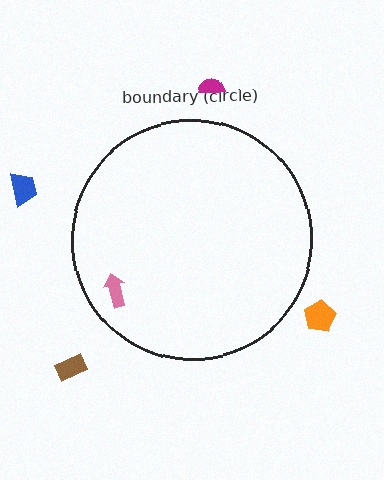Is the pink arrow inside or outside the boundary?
Inside.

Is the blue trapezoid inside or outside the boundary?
Outside.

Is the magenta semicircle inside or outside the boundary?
Outside.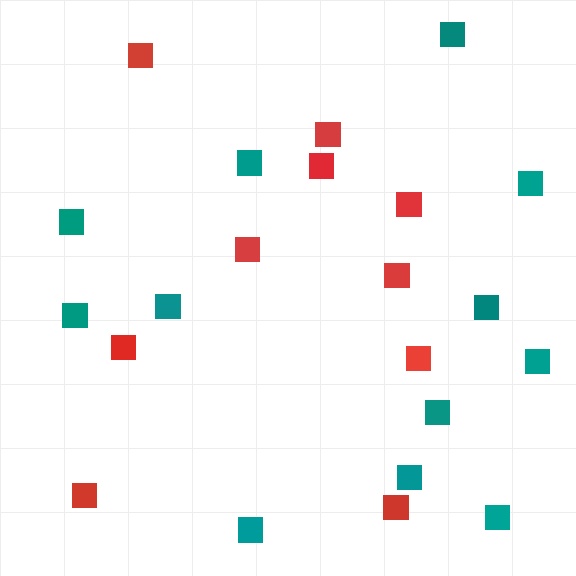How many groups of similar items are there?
There are 2 groups: one group of red squares (10) and one group of teal squares (12).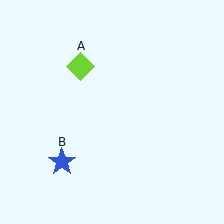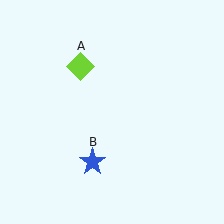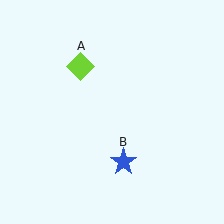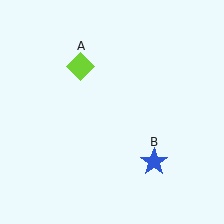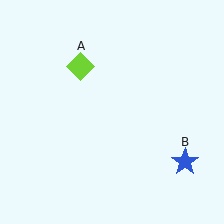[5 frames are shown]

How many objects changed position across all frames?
1 object changed position: blue star (object B).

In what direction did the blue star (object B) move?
The blue star (object B) moved right.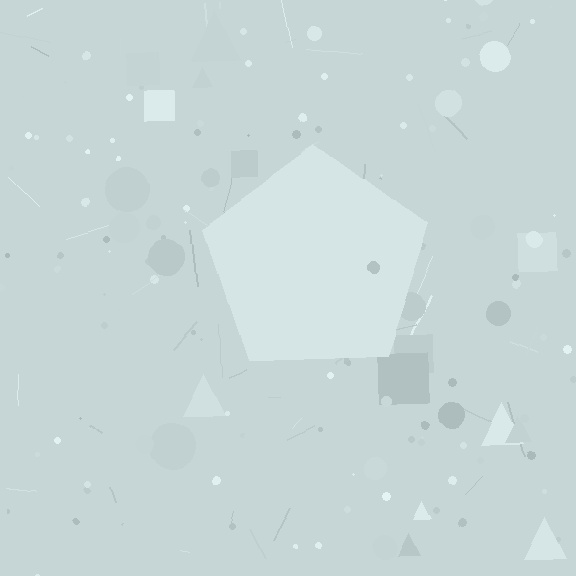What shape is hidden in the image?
A pentagon is hidden in the image.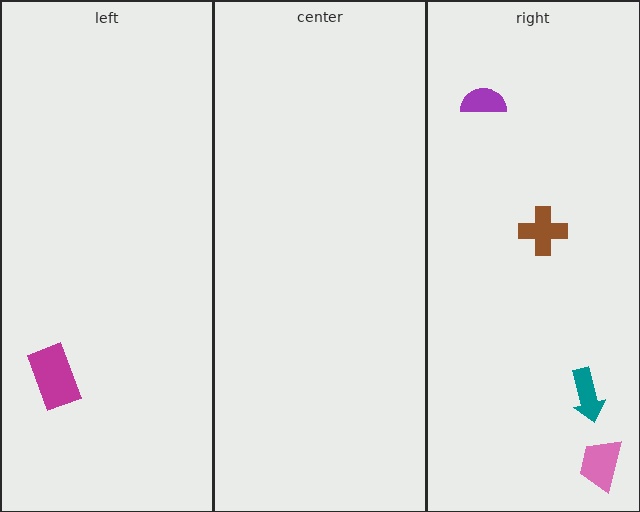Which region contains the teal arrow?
The right region.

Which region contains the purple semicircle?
The right region.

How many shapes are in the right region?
4.